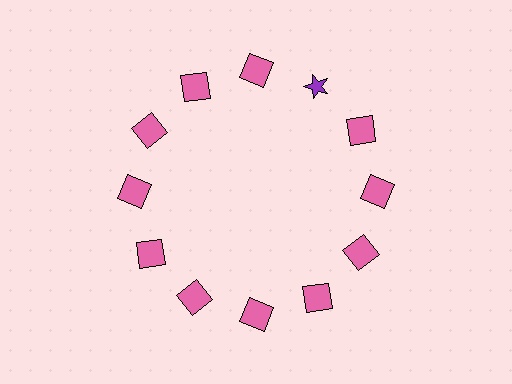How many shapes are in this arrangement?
There are 12 shapes arranged in a ring pattern.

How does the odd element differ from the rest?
It differs in both color (purple instead of pink) and shape (star instead of square).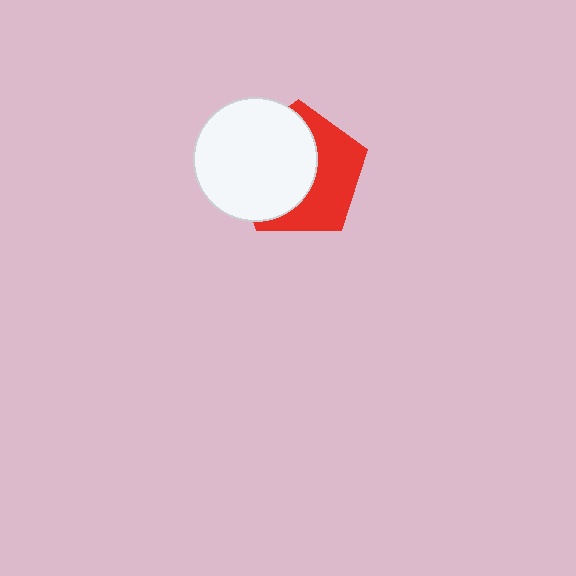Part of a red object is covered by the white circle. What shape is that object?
It is a pentagon.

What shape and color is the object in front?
The object in front is a white circle.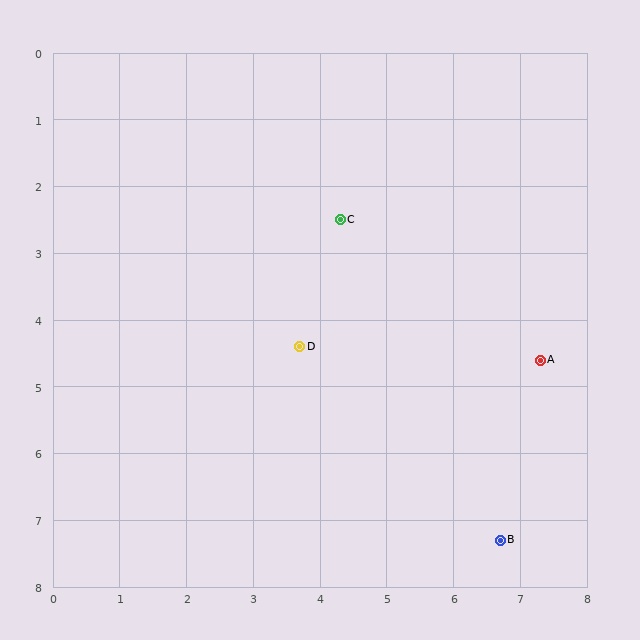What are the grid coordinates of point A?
Point A is at approximately (7.3, 4.6).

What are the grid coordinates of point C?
Point C is at approximately (4.3, 2.5).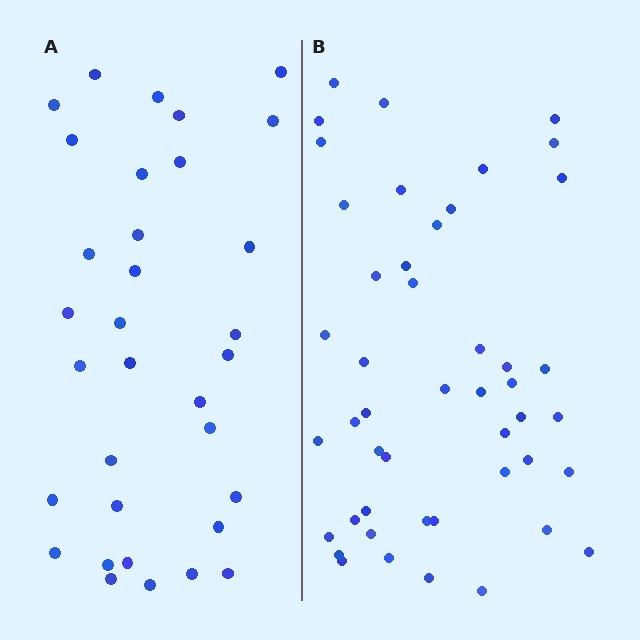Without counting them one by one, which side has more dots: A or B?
Region B (the right region) has more dots.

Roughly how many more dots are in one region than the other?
Region B has approximately 15 more dots than region A.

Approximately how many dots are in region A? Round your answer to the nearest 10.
About 30 dots. (The exact count is 33, which rounds to 30.)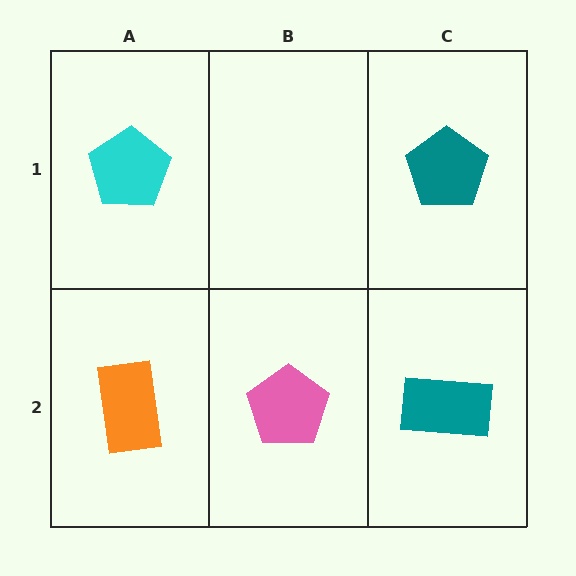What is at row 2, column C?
A teal rectangle.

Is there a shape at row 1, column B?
No, that cell is empty.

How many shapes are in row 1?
2 shapes.